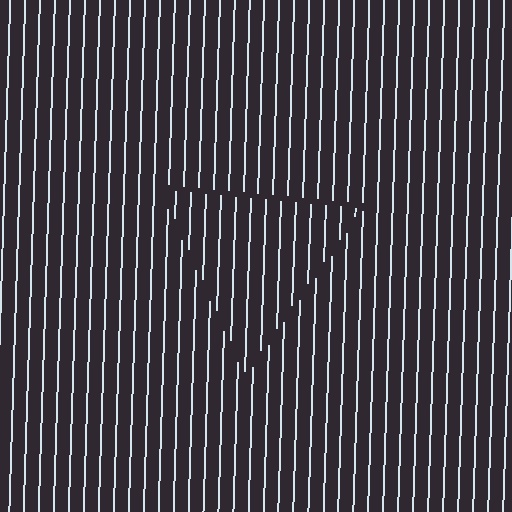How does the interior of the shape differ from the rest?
The interior of the shape contains the same grating, shifted by half a period — the contour is defined by the phase discontinuity where line-ends from the inner and outer gratings abut.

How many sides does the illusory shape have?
3 sides — the line-ends trace a triangle.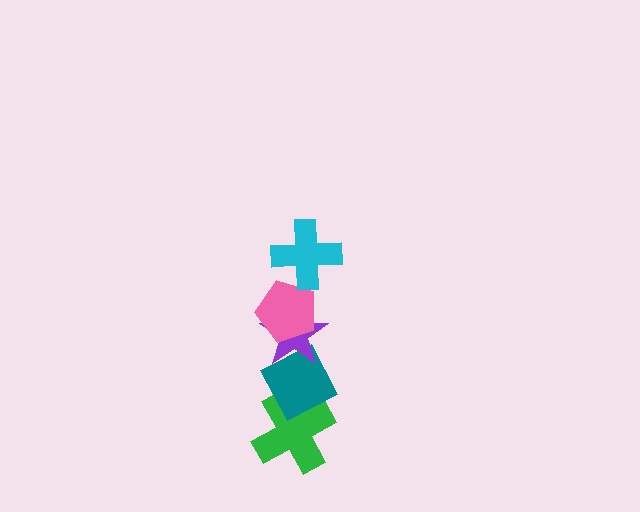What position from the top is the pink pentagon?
The pink pentagon is 2nd from the top.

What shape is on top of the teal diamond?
The purple star is on top of the teal diamond.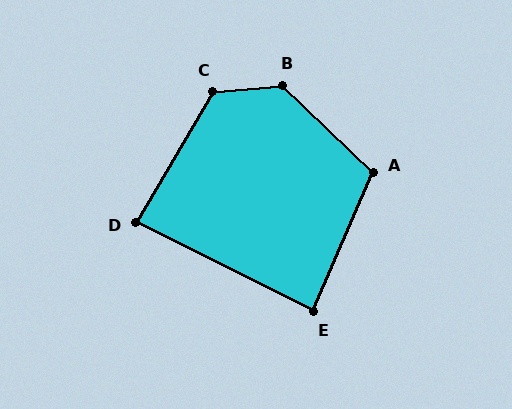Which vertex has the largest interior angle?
B, at approximately 132 degrees.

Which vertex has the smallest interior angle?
D, at approximately 86 degrees.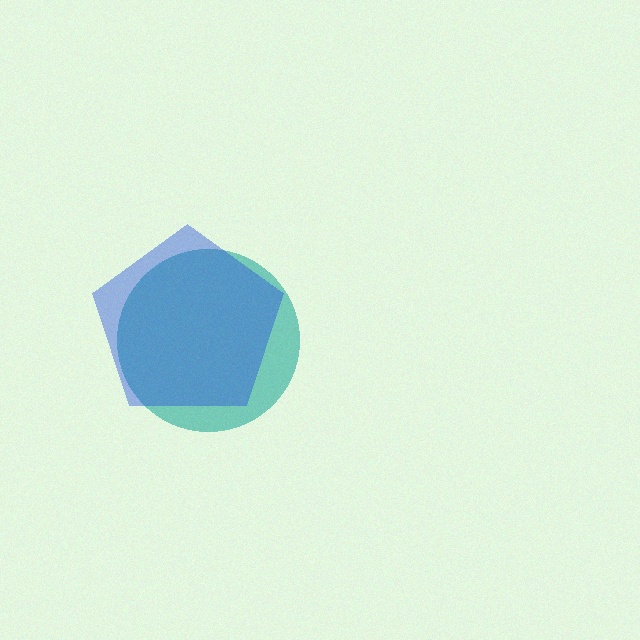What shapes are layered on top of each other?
The layered shapes are: a teal circle, a blue pentagon.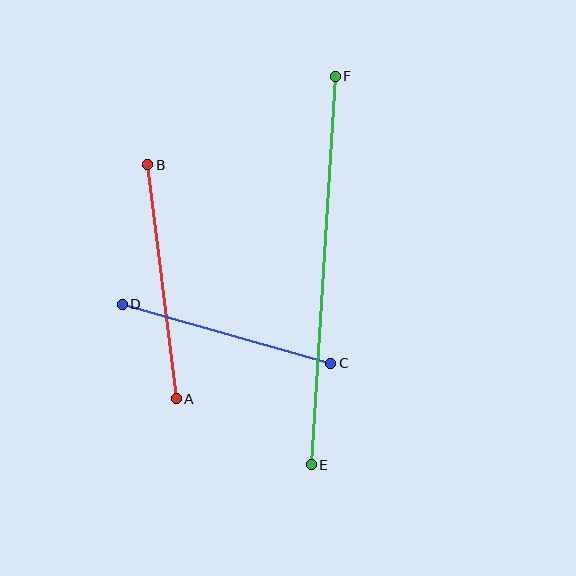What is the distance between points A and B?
The distance is approximately 236 pixels.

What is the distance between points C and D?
The distance is approximately 216 pixels.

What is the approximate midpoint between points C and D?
The midpoint is at approximately (226, 334) pixels.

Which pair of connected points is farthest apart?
Points E and F are farthest apart.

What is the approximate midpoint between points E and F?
The midpoint is at approximately (323, 271) pixels.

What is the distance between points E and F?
The distance is approximately 389 pixels.